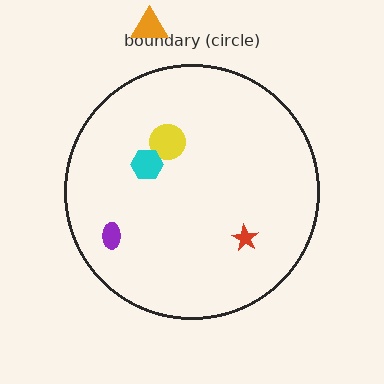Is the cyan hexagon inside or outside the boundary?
Inside.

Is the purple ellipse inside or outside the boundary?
Inside.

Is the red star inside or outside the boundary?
Inside.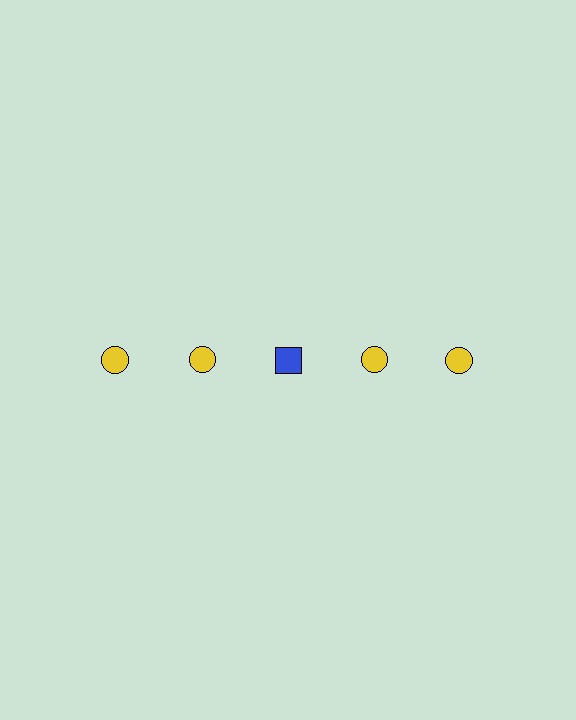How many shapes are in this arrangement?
There are 5 shapes arranged in a grid pattern.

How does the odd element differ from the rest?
It differs in both color (blue instead of yellow) and shape (square instead of circle).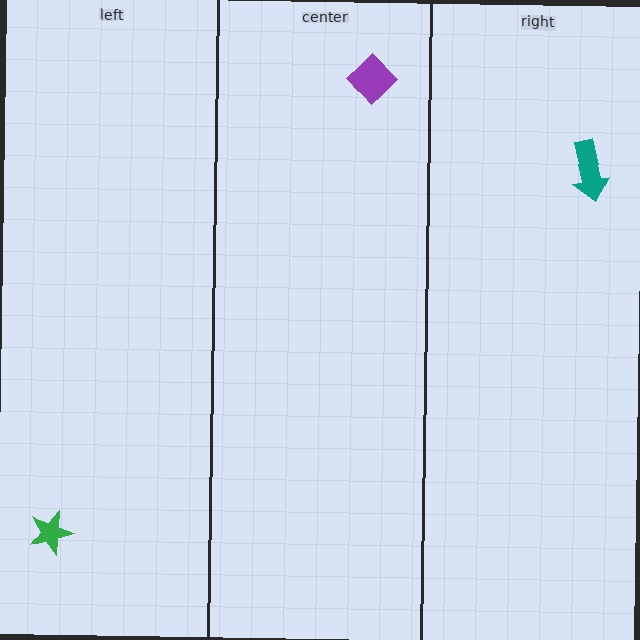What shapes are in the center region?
The purple diamond.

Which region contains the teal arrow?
The right region.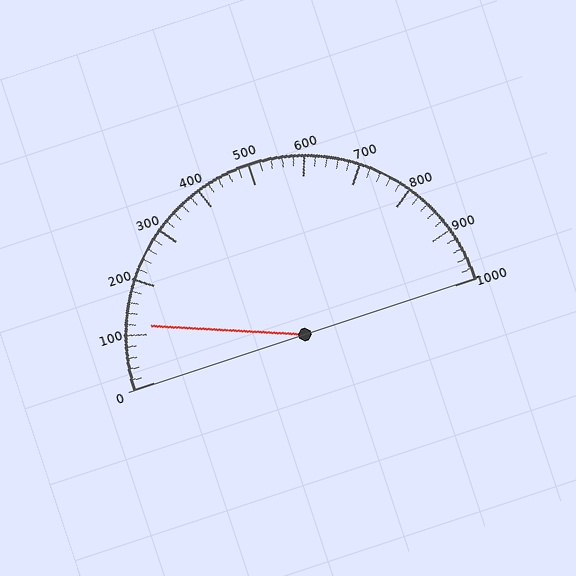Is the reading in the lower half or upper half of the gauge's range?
The reading is in the lower half of the range (0 to 1000).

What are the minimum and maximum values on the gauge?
The gauge ranges from 0 to 1000.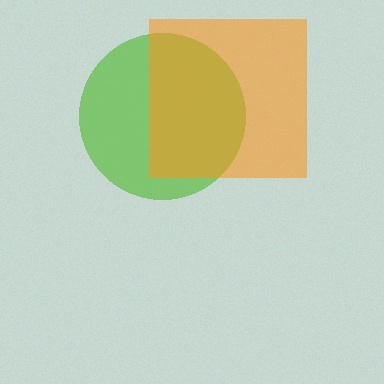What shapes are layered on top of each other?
The layered shapes are: a lime circle, an orange square.